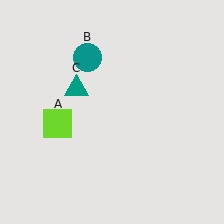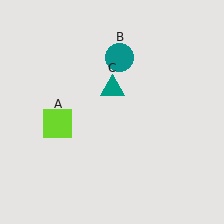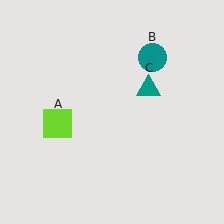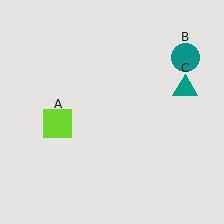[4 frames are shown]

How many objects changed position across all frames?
2 objects changed position: teal circle (object B), teal triangle (object C).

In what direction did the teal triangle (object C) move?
The teal triangle (object C) moved right.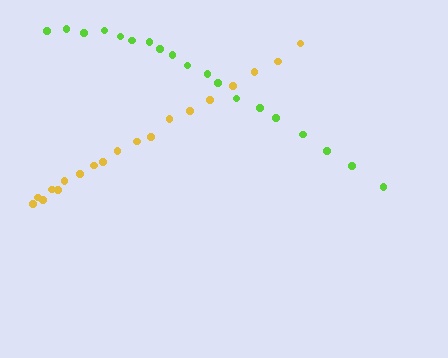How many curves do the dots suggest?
There are 2 distinct paths.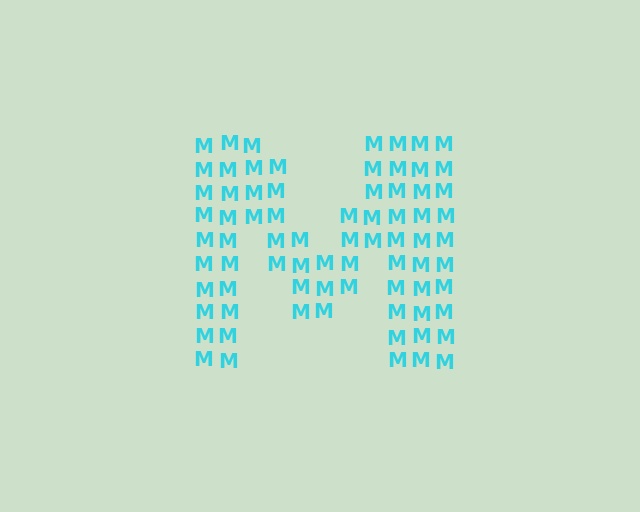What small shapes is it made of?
It is made of small letter M's.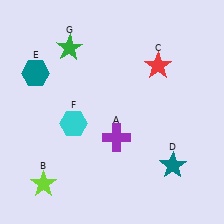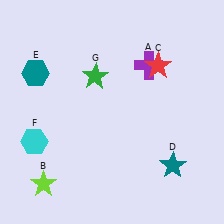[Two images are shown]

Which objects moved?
The objects that moved are: the purple cross (A), the cyan hexagon (F), the green star (G).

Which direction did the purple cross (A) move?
The purple cross (A) moved up.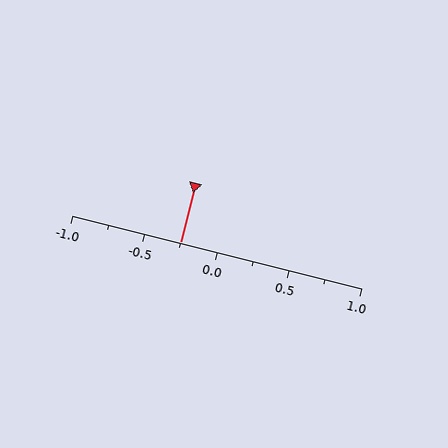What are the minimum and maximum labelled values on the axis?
The axis runs from -1.0 to 1.0.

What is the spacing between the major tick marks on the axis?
The major ticks are spaced 0.5 apart.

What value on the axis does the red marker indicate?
The marker indicates approximately -0.25.